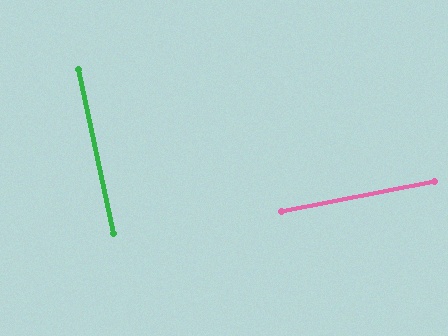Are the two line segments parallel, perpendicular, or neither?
Perpendicular — they meet at approximately 89°.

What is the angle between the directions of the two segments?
Approximately 89 degrees.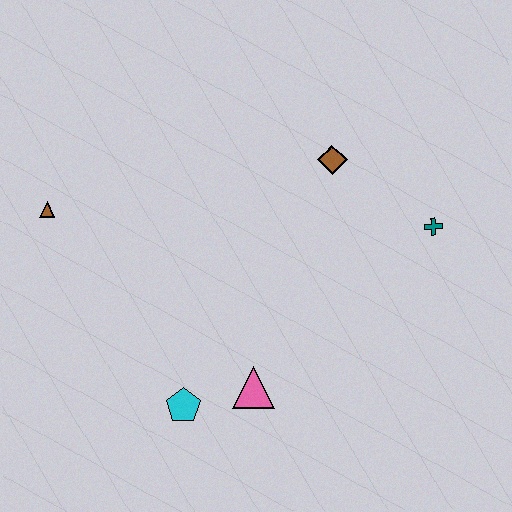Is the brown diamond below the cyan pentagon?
No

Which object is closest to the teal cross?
The brown diamond is closest to the teal cross.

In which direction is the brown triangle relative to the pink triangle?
The brown triangle is to the left of the pink triangle.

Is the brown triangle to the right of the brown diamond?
No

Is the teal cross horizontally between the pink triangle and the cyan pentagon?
No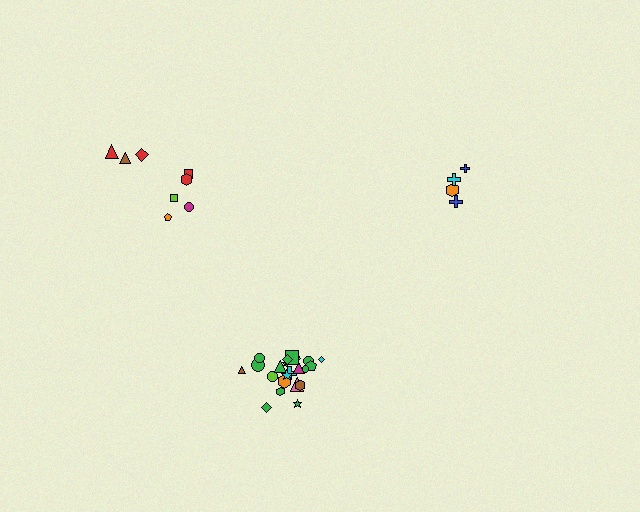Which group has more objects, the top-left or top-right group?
The top-left group.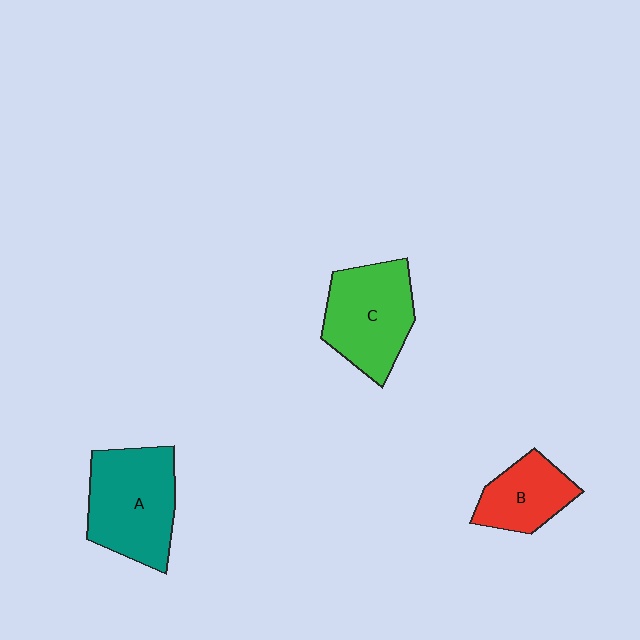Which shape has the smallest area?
Shape B (red).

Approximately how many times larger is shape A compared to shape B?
Approximately 1.6 times.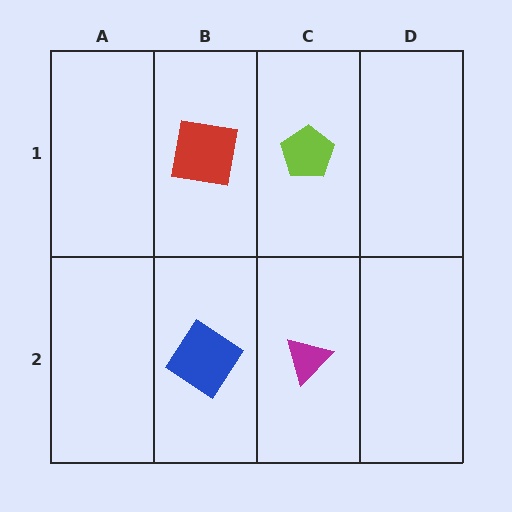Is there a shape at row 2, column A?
No, that cell is empty.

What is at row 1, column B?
A red square.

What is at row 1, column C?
A lime pentagon.